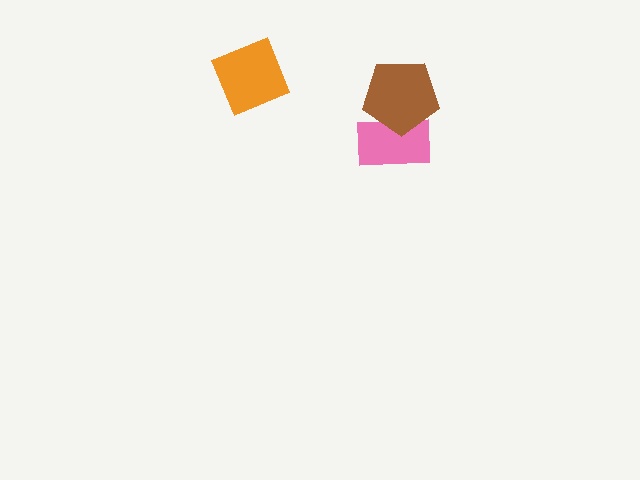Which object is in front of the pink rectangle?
The brown pentagon is in front of the pink rectangle.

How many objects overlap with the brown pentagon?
1 object overlaps with the brown pentagon.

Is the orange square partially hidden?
No, no other shape covers it.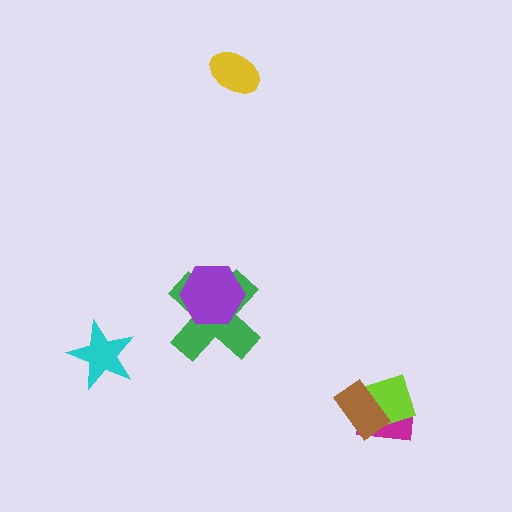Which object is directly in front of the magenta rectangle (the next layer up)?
The lime diamond is directly in front of the magenta rectangle.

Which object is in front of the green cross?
The purple hexagon is in front of the green cross.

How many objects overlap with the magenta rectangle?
2 objects overlap with the magenta rectangle.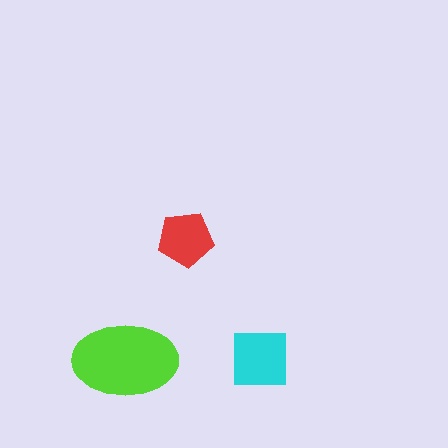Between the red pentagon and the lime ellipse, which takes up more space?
The lime ellipse.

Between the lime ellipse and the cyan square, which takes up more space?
The lime ellipse.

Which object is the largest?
The lime ellipse.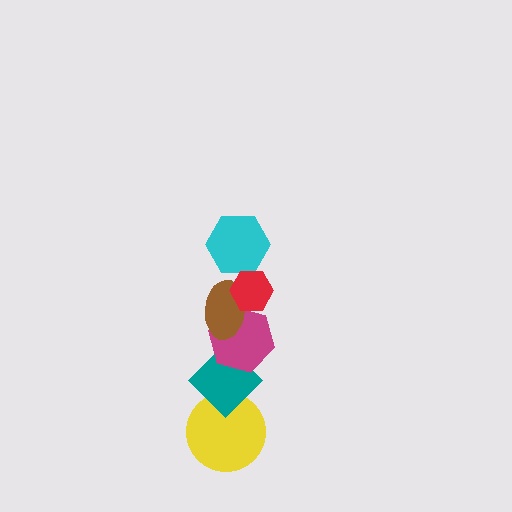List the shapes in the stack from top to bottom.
From top to bottom: the red hexagon, the cyan hexagon, the brown ellipse, the magenta hexagon, the teal diamond, the yellow circle.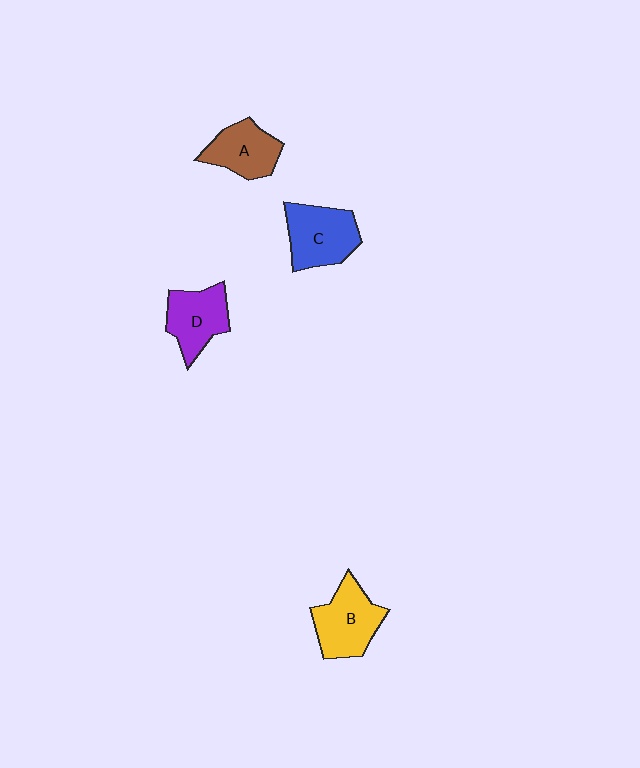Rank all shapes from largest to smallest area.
From largest to smallest: C (blue), B (yellow), D (purple), A (brown).